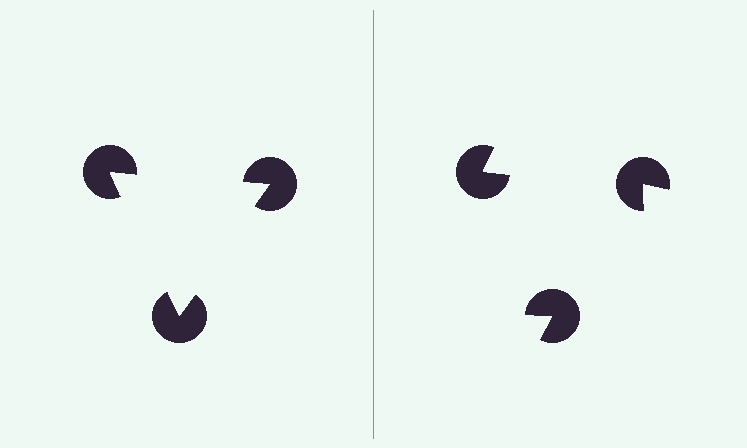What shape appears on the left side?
An illusory triangle.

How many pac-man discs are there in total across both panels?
6 — 3 on each side.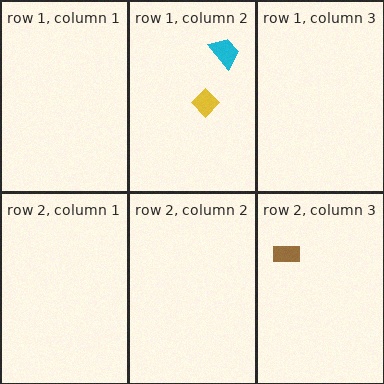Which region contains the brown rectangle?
The row 2, column 3 region.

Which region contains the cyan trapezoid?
The row 1, column 2 region.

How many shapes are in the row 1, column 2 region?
2.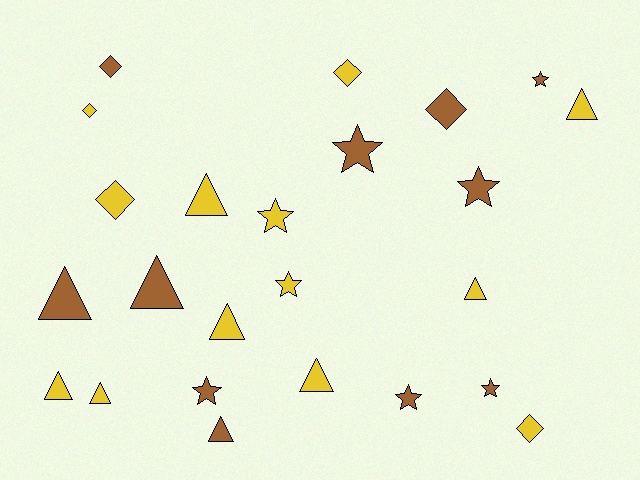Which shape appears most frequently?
Triangle, with 10 objects.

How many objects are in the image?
There are 24 objects.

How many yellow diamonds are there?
There are 4 yellow diamonds.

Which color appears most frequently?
Yellow, with 13 objects.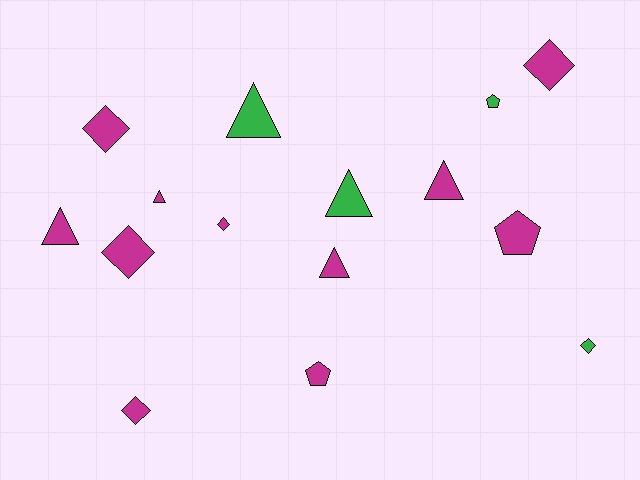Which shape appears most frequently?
Diamond, with 6 objects.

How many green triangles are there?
There are 2 green triangles.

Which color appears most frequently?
Magenta, with 11 objects.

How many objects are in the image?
There are 15 objects.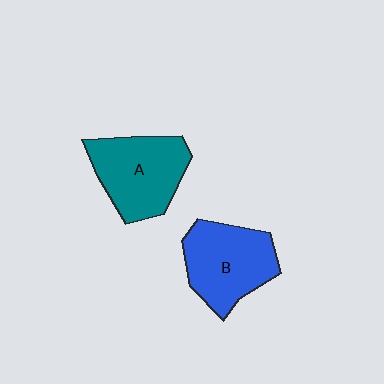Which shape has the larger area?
Shape A (teal).